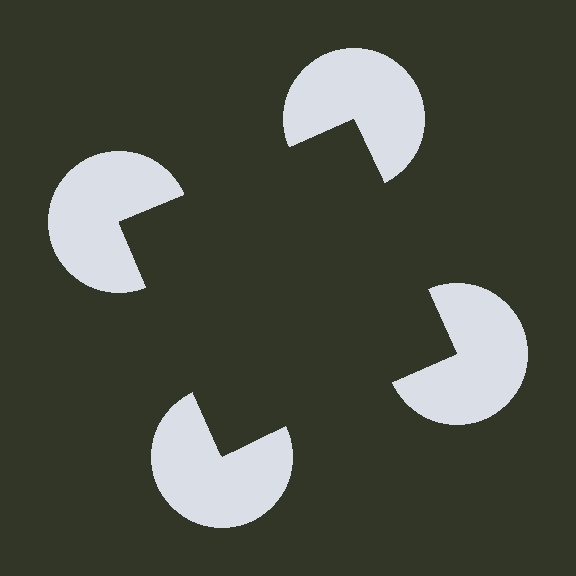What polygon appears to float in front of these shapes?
An illusory square — its edges are inferred from the aligned wedge cuts in the pac-man discs, not physically drawn.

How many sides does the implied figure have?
4 sides.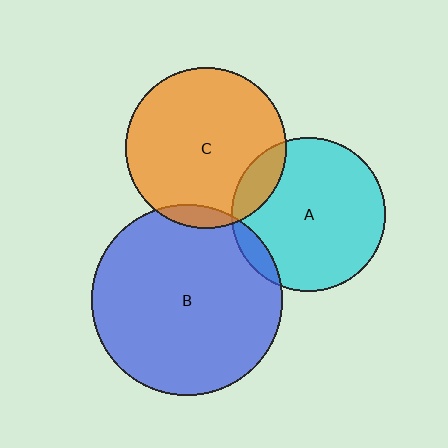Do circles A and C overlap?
Yes.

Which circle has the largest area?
Circle B (blue).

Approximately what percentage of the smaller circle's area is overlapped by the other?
Approximately 15%.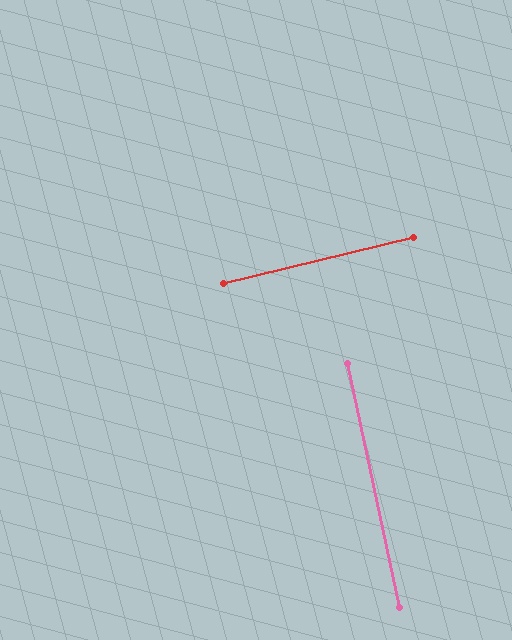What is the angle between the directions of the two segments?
Approximately 88 degrees.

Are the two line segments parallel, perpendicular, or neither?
Perpendicular — they meet at approximately 88°.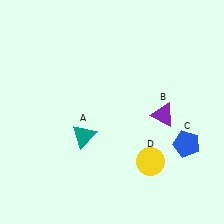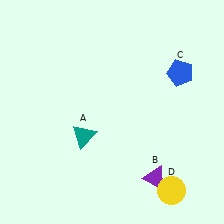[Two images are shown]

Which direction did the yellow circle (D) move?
The yellow circle (D) moved down.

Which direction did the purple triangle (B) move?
The purple triangle (B) moved down.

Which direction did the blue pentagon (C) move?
The blue pentagon (C) moved up.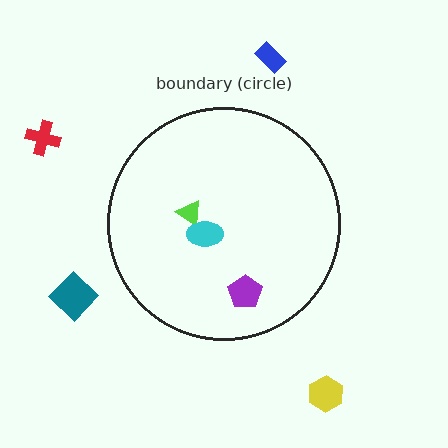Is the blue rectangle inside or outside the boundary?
Outside.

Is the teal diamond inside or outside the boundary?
Outside.